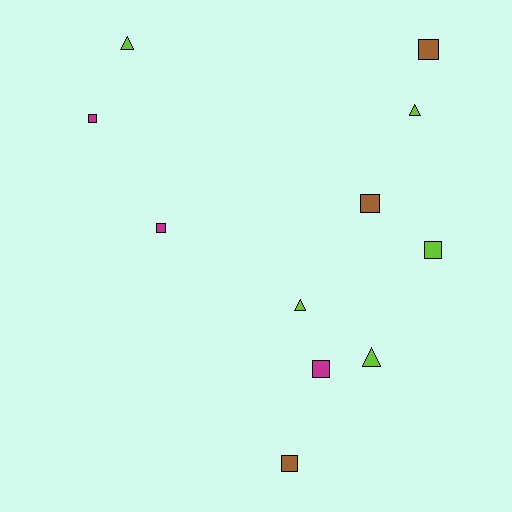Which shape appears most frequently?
Square, with 7 objects.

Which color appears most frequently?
Lime, with 5 objects.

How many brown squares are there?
There are 3 brown squares.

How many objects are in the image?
There are 11 objects.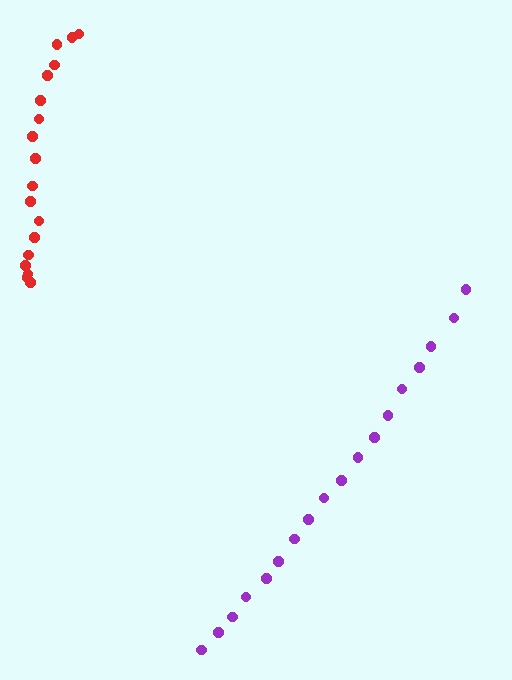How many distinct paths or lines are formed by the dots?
There are 2 distinct paths.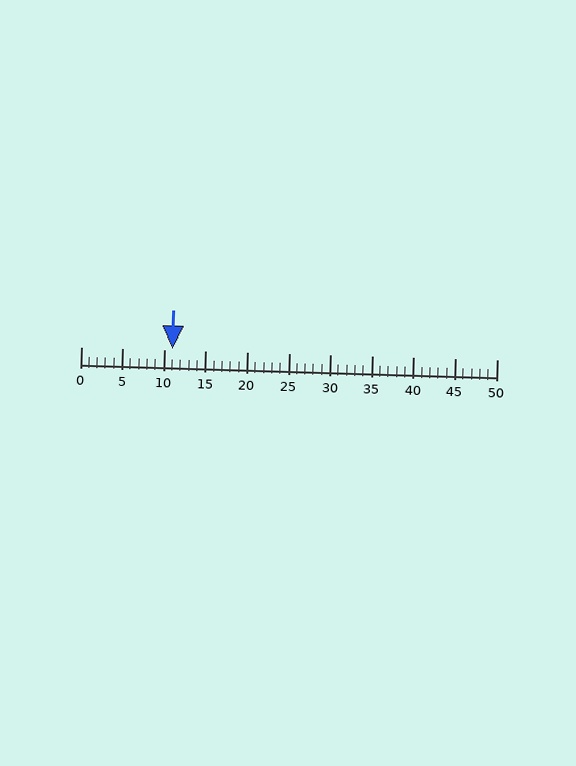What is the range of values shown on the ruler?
The ruler shows values from 0 to 50.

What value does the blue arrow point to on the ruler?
The blue arrow points to approximately 11.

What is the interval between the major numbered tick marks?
The major tick marks are spaced 5 units apart.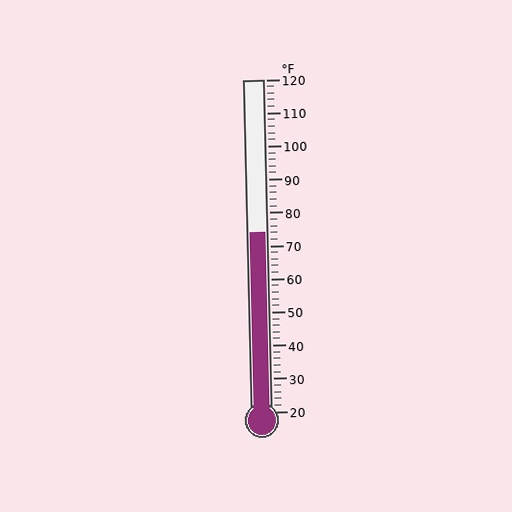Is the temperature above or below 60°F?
The temperature is above 60°F.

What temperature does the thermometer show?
The thermometer shows approximately 74°F.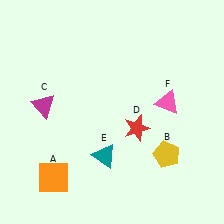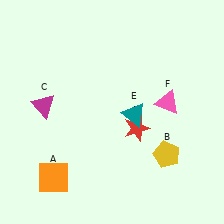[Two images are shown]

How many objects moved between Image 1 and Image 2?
1 object moved between the two images.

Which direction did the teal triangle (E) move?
The teal triangle (E) moved up.